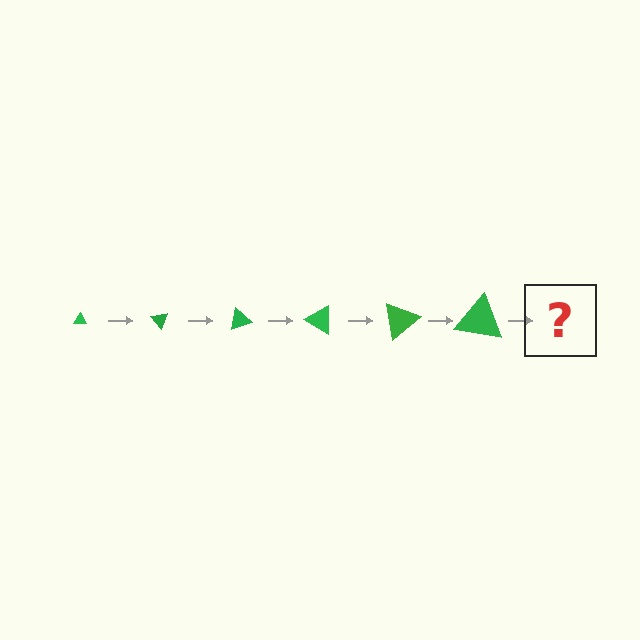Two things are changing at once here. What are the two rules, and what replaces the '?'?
The two rules are that the triangle grows larger each step and it rotates 50 degrees each step. The '?' should be a triangle, larger than the previous one and rotated 300 degrees from the start.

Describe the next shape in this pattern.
It should be a triangle, larger than the previous one and rotated 300 degrees from the start.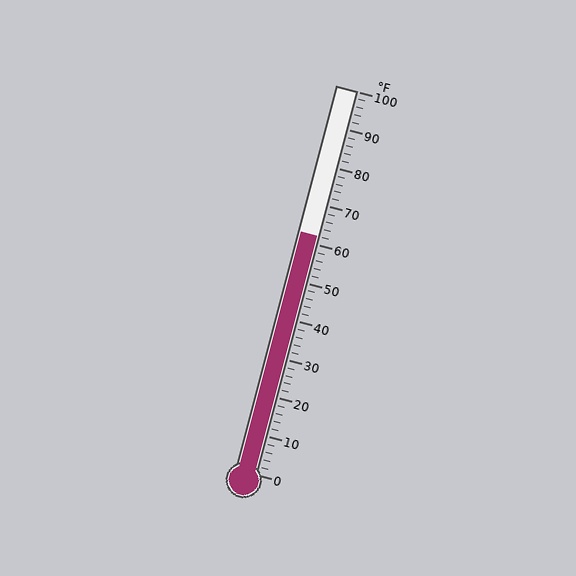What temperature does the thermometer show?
The thermometer shows approximately 62°F.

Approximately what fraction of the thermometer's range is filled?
The thermometer is filled to approximately 60% of its range.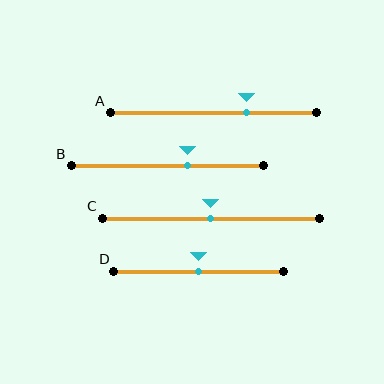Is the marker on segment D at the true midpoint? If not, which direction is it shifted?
Yes, the marker on segment D is at the true midpoint.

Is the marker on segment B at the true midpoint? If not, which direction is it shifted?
No, the marker on segment B is shifted to the right by about 10% of the segment length.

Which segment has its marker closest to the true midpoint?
Segment C has its marker closest to the true midpoint.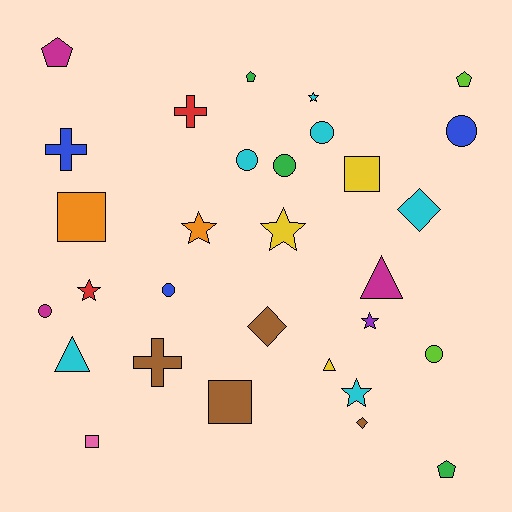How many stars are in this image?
There are 6 stars.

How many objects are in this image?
There are 30 objects.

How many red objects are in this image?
There are 2 red objects.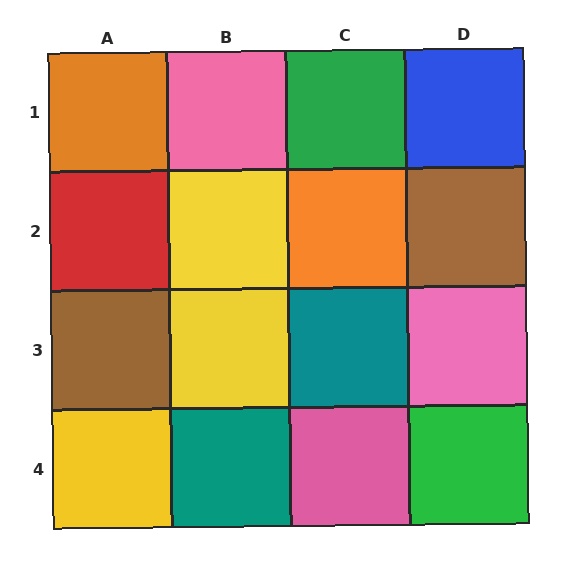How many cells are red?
1 cell is red.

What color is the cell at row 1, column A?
Orange.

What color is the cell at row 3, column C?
Teal.